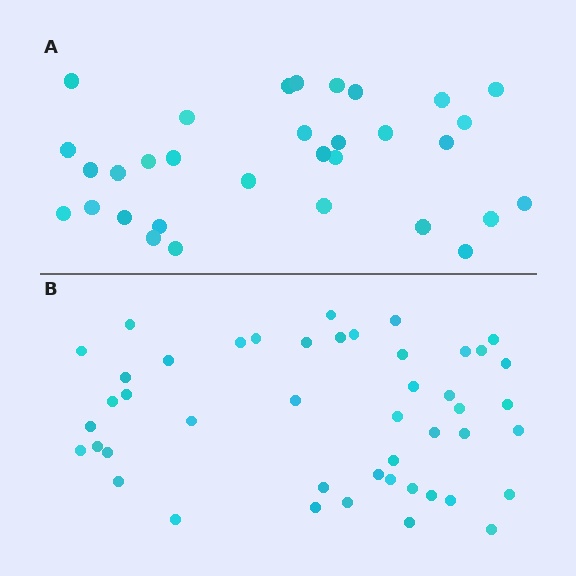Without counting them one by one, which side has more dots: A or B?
Region B (the bottom region) has more dots.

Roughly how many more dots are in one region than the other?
Region B has approximately 15 more dots than region A.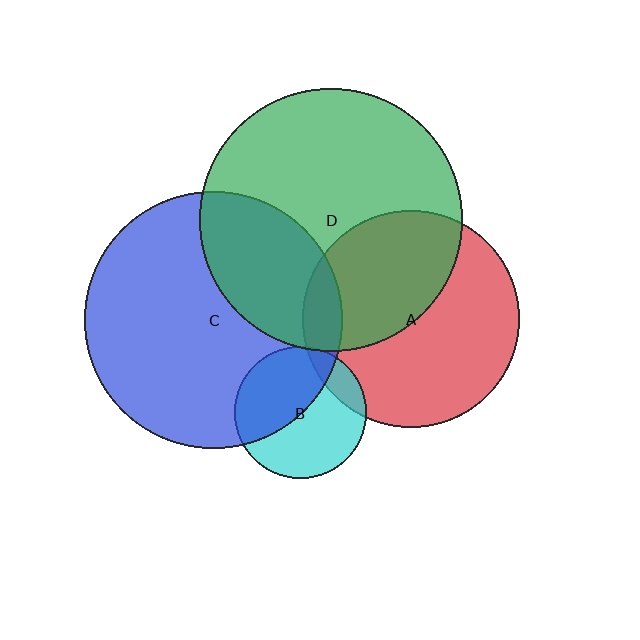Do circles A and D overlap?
Yes.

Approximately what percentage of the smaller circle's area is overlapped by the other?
Approximately 45%.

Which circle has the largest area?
Circle D (green).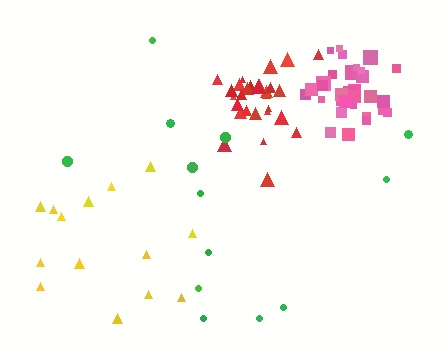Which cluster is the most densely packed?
Pink.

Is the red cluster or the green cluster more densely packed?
Red.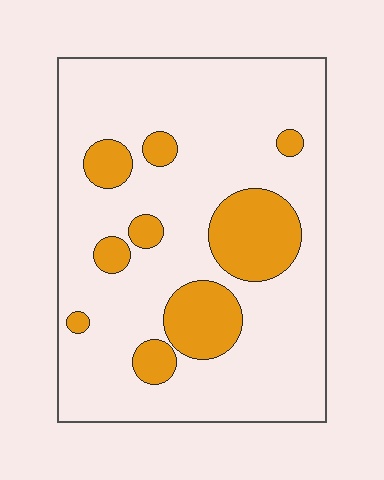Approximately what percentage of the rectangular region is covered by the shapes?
Approximately 20%.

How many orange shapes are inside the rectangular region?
9.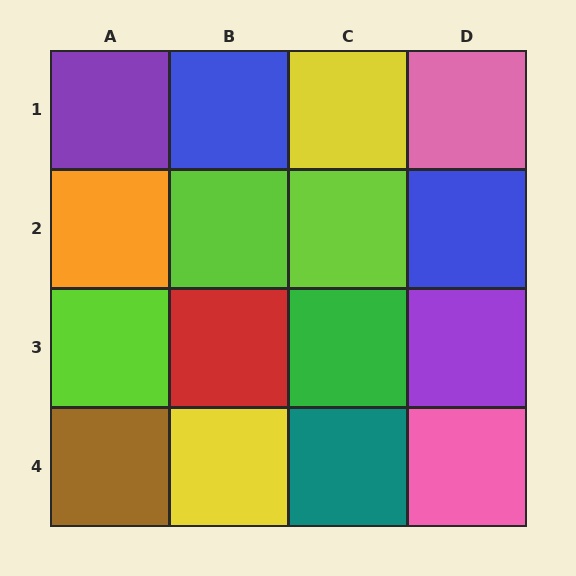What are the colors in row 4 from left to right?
Brown, yellow, teal, pink.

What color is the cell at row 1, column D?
Pink.